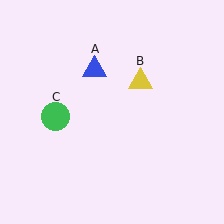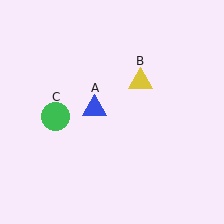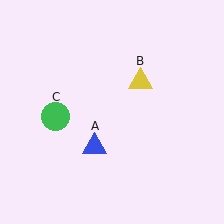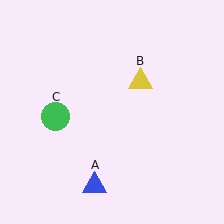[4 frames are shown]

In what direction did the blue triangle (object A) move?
The blue triangle (object A) moved down.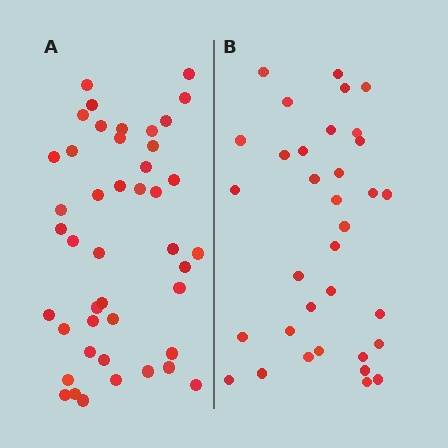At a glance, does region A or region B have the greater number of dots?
Region A (the left region) has more dots.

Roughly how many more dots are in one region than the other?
Region A has roughly 10 or so more dots than region B.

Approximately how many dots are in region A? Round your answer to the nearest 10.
About 40 dots. (The exact count is 44, which rounds to 40.)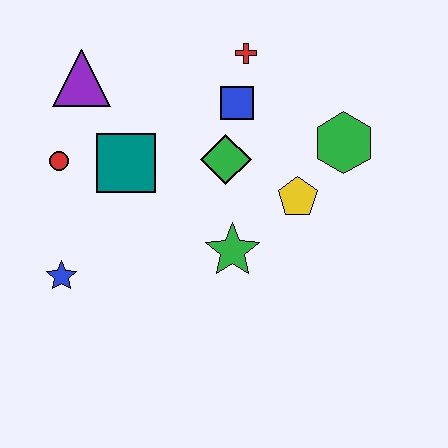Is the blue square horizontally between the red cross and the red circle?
Yes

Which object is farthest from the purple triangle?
The green hexagon is farthest from the purple triangle.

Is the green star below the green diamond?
Yes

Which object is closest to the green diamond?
The blue square is closest to the green diamond.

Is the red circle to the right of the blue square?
No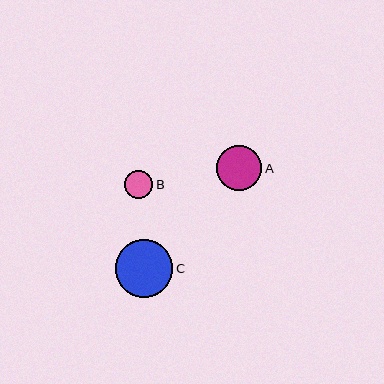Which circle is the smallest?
Circle B is the smallest with a size of approximately 28 pixels.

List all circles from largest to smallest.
From largest to smallest: C, A, B.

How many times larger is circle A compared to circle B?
Circle A is approximately 1.6 times the size of circle B.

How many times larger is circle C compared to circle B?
Circle C is approximately 2.1 times the size of circle B.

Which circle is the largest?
Circle C is the largest with a size of approximately 57 pixels.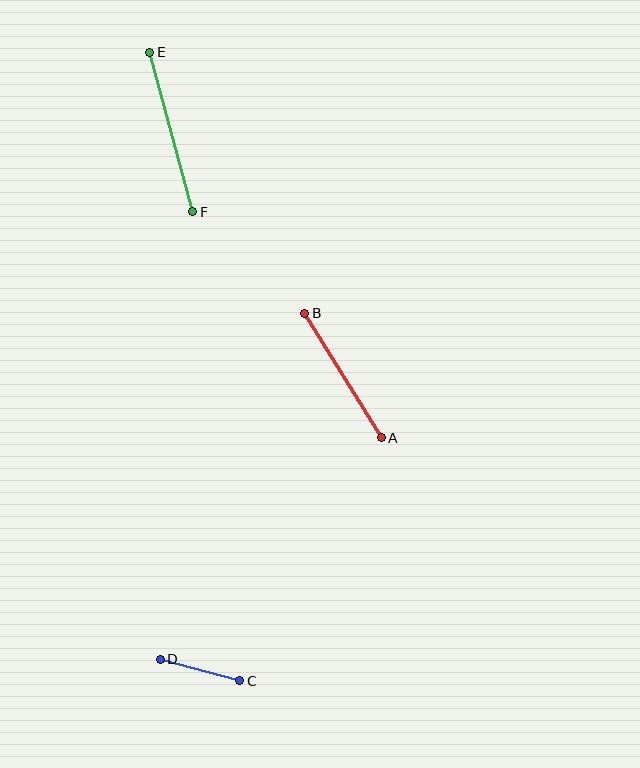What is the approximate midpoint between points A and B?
The midpoint is at approximately (343, 375) pixels.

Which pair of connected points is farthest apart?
Points E and F are farthest apart.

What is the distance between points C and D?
The distance is approximately 82 pixels.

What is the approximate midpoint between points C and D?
The midpoint is at approximately (200, 670) pixels.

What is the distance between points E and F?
The distance is approximately 166 pixels.